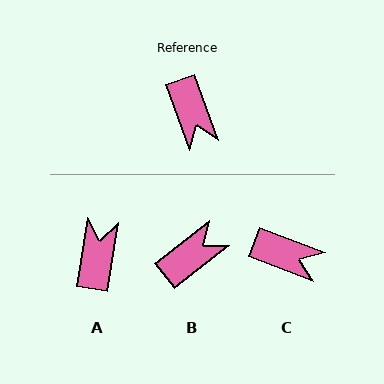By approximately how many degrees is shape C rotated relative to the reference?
Approximately 49 degrees counter-clockwise.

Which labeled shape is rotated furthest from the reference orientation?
A, about 151 degrees away.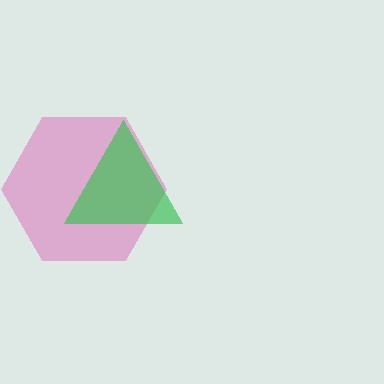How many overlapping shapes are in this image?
There are 2 overlapping shapes in the image.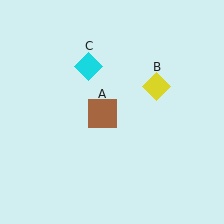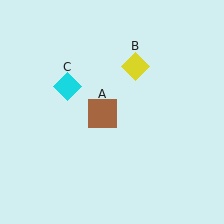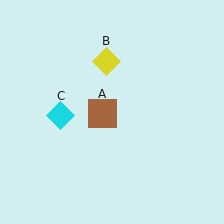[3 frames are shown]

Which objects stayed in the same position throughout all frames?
Brown square (object A) remained stationary.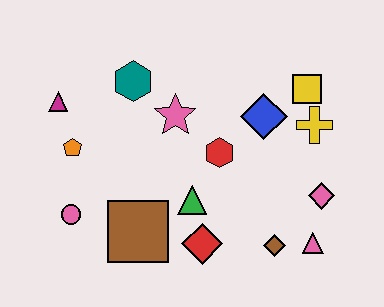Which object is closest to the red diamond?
The green triangle is closest to the red diamond.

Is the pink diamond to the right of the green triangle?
Yes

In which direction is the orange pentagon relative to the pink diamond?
The orange pentagon is to the left of the pink diamond.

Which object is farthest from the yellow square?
The pink circle is farthest from the yellow square.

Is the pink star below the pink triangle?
No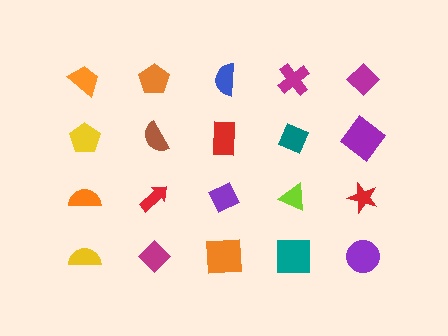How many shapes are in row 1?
5 shapes.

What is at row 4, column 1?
A yellow semicircle.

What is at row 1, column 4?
A magenta cross.